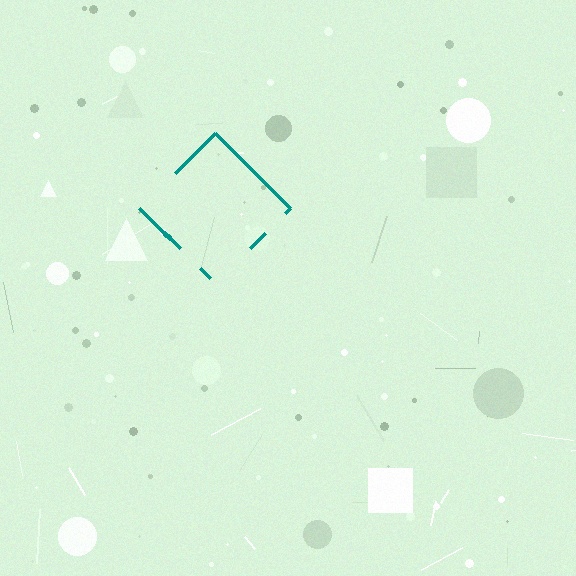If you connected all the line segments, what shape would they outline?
They would outline a diamond.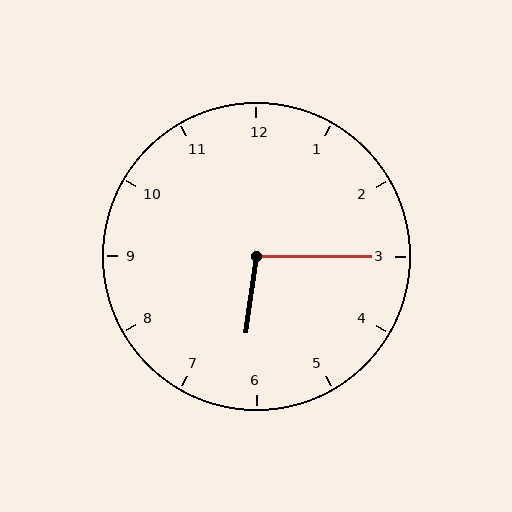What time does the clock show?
6:15.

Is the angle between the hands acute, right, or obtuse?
It is obtuse.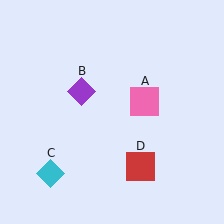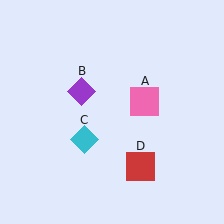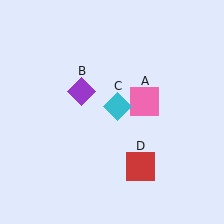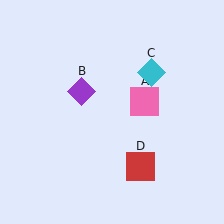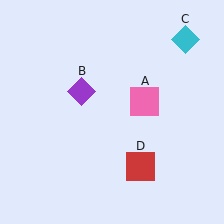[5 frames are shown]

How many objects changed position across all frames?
1 object changed position: cyan diamond (object C).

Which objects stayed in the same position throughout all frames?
Pink square (object A) and purple diamond (object B) and red square (object D) remained stationary.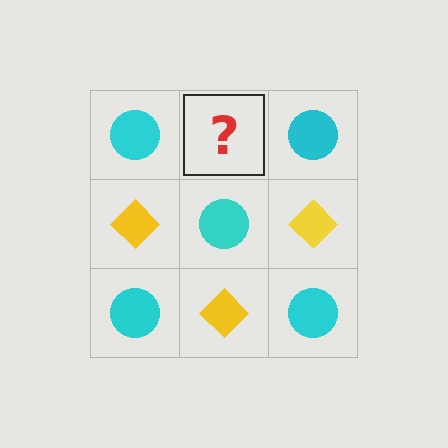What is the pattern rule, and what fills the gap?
The rule is that it alternates cyan circle and yellow diamond in a checkerboard pattern. The gap should be filled with a yellow diamond.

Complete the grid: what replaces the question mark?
The question mark should be replaced with a yellow diamond.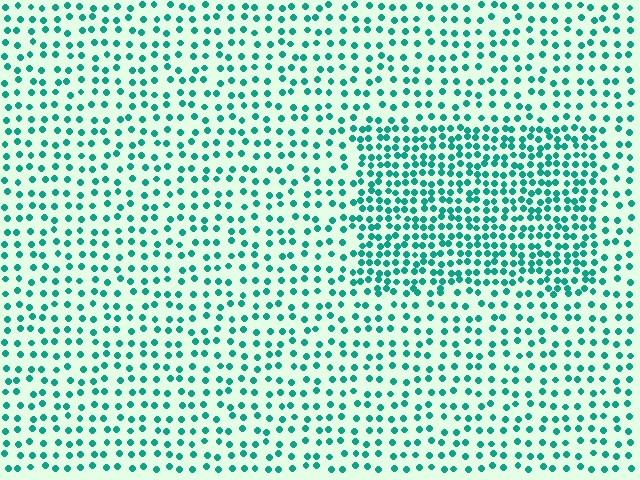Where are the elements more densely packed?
The elements are more densely packed inside the rectangle boundary.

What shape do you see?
I see a rectangle.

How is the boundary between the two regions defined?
The boundary is defined by a change in element density (approximately 2.0x ratio). All elements are the same color, size, and shape.